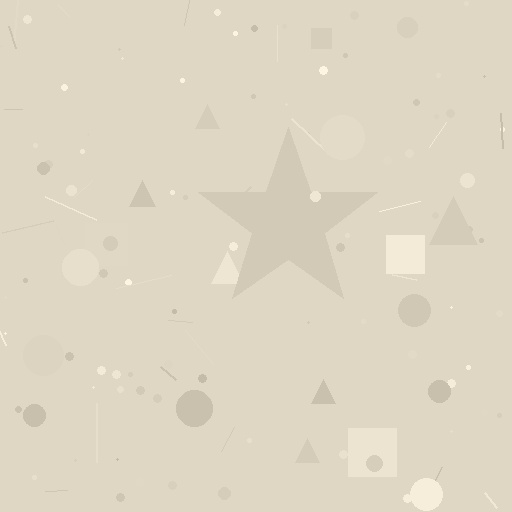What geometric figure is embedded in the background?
A star is embedded in the background.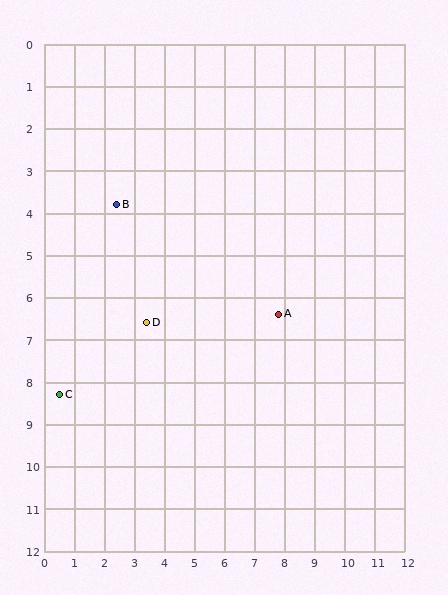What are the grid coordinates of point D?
Point D is at approximately (3.4, 6.6).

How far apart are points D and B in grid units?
Points D and B are about 3.0 grid units apart.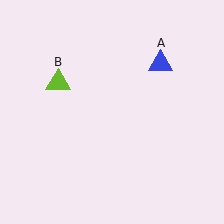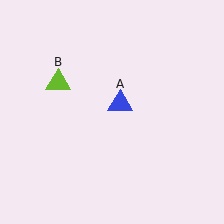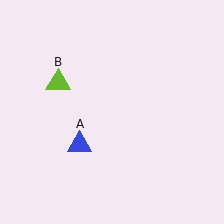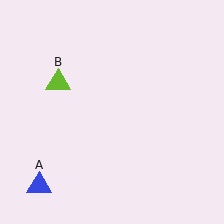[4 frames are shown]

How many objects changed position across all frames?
1 object changed position: blue triangle (object A).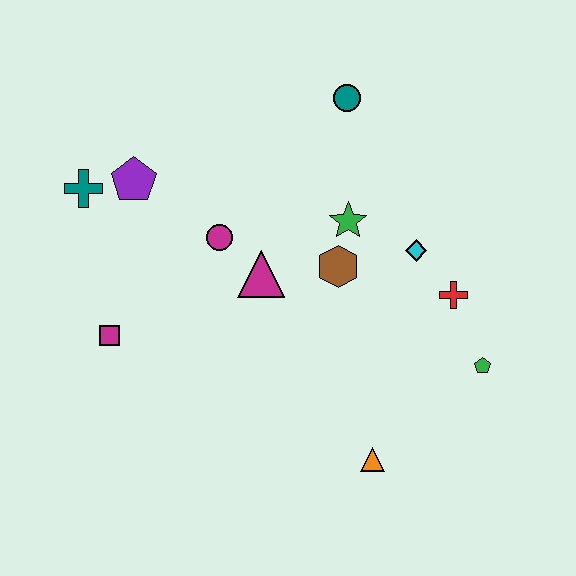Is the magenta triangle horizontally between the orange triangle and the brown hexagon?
No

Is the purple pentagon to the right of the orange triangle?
No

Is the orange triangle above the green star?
No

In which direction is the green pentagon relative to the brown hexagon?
The green pentagon is to the right of the brown hexagon.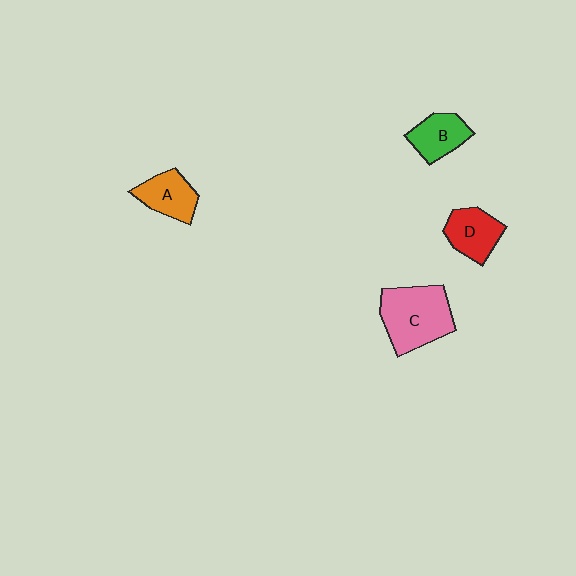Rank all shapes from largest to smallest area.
From largest to smallest: C (pink), D (red), A (orange), B (green).